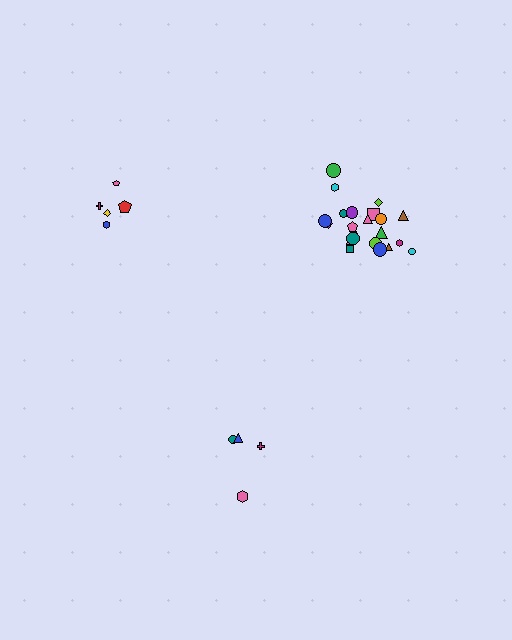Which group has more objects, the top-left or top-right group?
The top-right group.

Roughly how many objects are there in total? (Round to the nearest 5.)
Roughly 30 objects in total.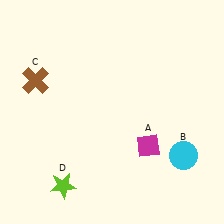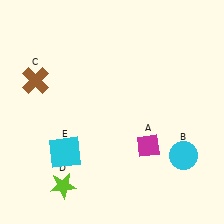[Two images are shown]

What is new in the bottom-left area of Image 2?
A cyan square (E) was added in the bottom-left area of Image 2.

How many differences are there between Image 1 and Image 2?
There is 1 difference between the two images.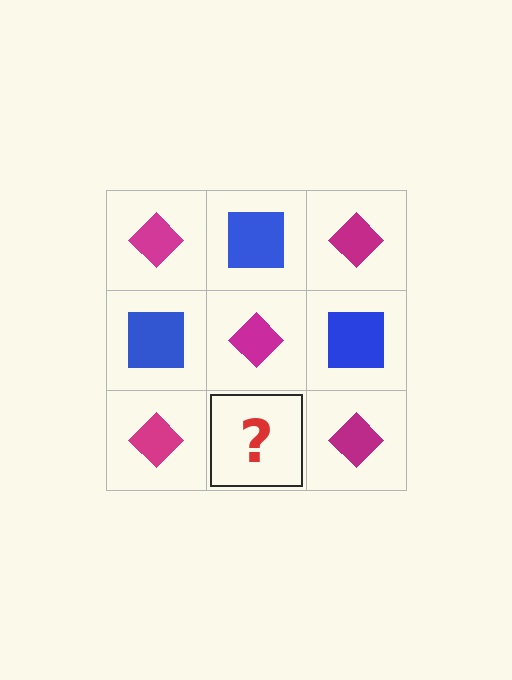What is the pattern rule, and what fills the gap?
The rule is that it alternates magenta diamond and blue square in a checkerboard pattern. The gap should be filled with a blue square.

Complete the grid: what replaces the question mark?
The question mark should be replaced with a blue square.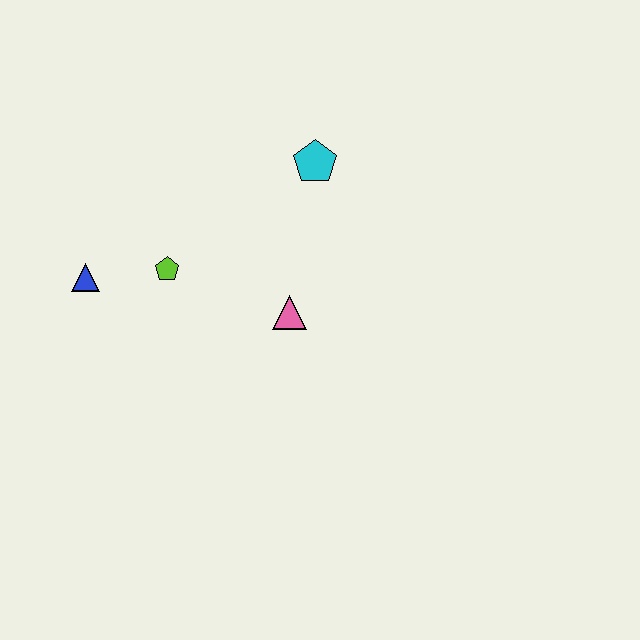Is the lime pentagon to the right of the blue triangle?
Yes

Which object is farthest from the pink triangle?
The blue triangle is farthest from the pink triangle.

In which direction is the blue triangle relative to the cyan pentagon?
The blue triangle is to the left of the cyan pentagon.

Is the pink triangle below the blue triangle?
Yes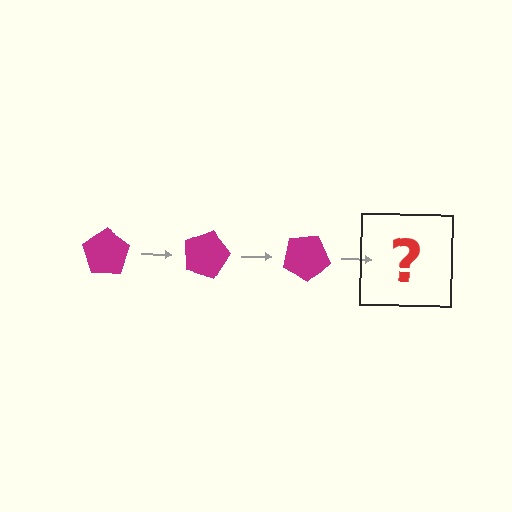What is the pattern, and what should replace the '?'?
The pattern is that the pentagon rotates 15 degrees each step. The '?' should be a magenta pentagon rotated 45 degrees.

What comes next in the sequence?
The next element should be a magenta pentagon rotated 45 degrees.